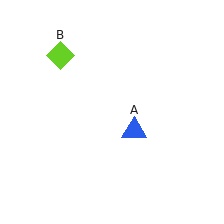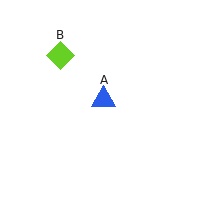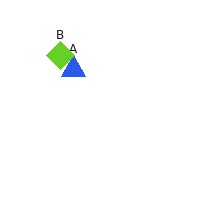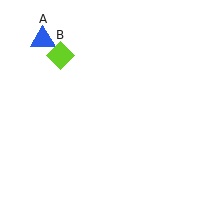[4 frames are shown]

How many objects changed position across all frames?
1 object changed position: blue triangle (object A).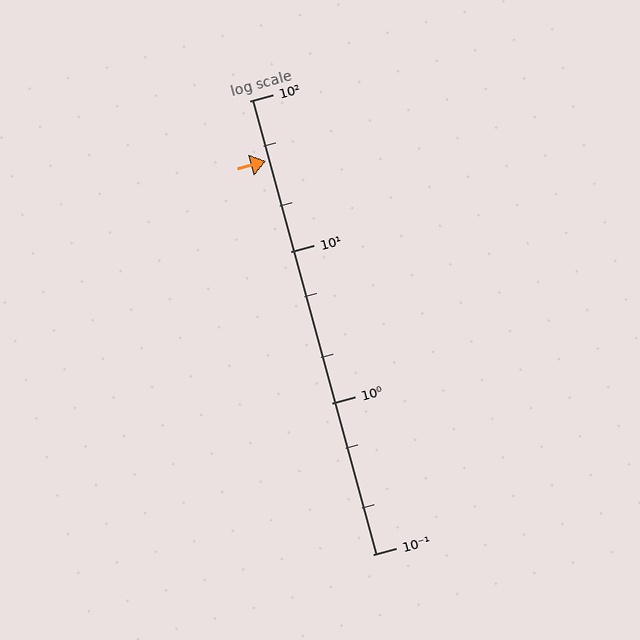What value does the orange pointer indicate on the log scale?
The pointer indicates approximately 40.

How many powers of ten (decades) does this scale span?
The scale spans 3 decades, from 0.1 to 100.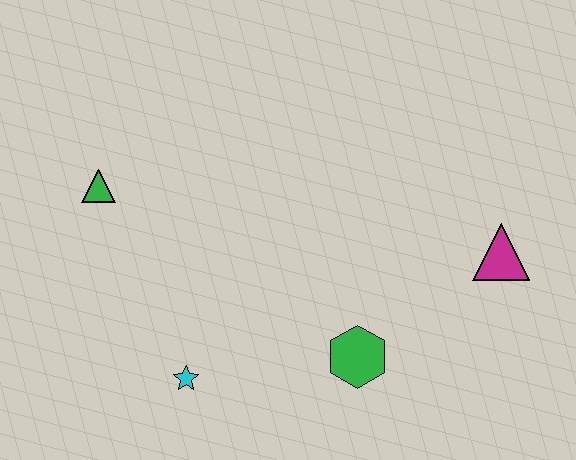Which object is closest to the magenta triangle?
The green hexagon is closest to the magenta triangle.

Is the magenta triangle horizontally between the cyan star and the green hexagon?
No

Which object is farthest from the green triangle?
The magenta triangle is farthest from the green triangle.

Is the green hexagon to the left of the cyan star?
No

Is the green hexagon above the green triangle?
No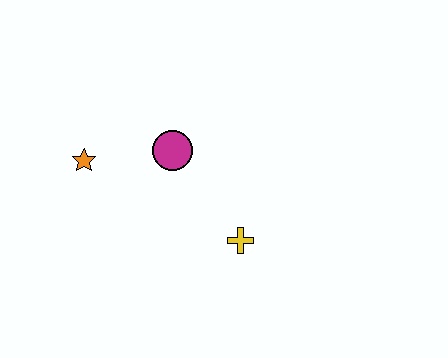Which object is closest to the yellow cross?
The magenta circle is closest to the yellow cross.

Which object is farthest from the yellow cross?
The orange star is farthest from the yellow cross.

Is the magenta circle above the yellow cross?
Yes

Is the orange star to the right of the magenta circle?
No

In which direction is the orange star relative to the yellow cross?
The orange star is to the left of the yellow cross.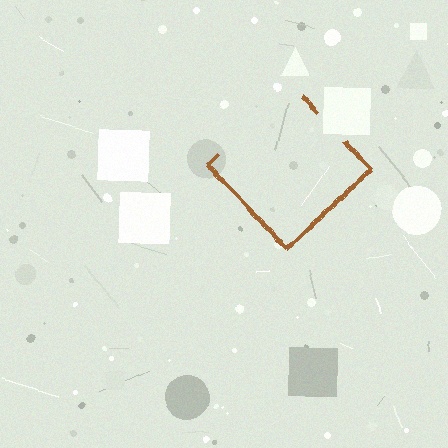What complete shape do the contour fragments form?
The contour fragments form a diamond.